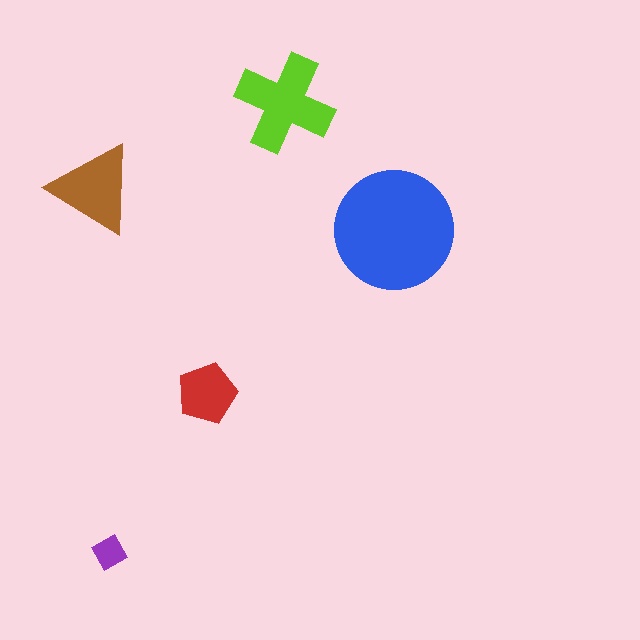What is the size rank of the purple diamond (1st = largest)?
5th.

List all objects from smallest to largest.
The purple diamond, the red pentagon, the brown triangle, the lime cross, the blue circle.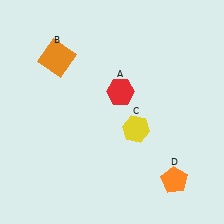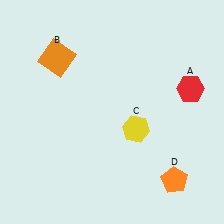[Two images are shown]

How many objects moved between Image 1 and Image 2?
1 object moved between the two images.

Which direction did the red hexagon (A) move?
The red hexagon (A) moved right.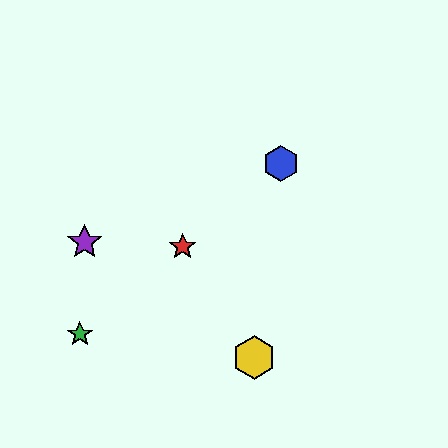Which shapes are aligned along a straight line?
The red star, the blue hexagon, the green star are aligned along a straight line.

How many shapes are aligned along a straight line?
3 shapes (the red star, the blue hexagon, the green star) are aligned along a straight line.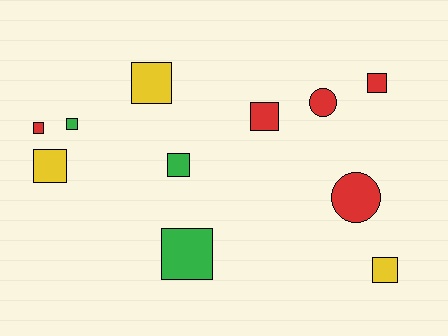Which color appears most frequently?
Red, with 5 objects.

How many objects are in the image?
There are 11 objects.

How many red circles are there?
There are 2 red circles.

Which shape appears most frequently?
Square, with 9 objects.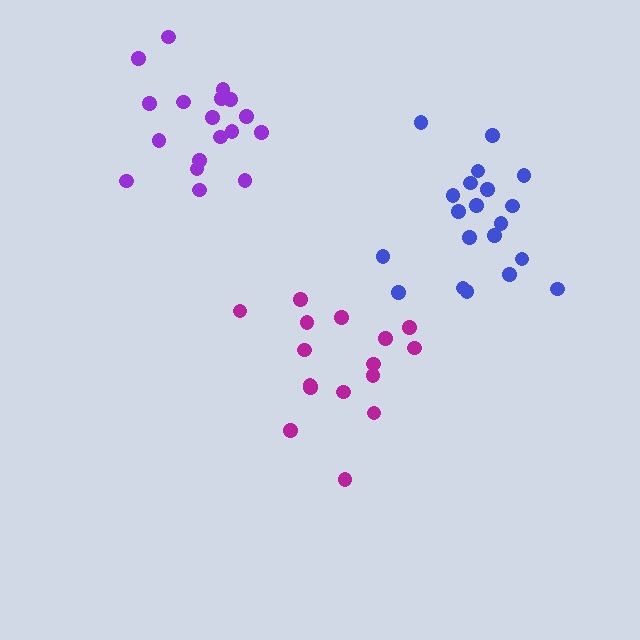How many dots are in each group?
Group 1: 18 dots, Group 2: 17 dots, Group 3: 20 dots (55 total).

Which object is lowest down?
The magenta cluster is bottommost.